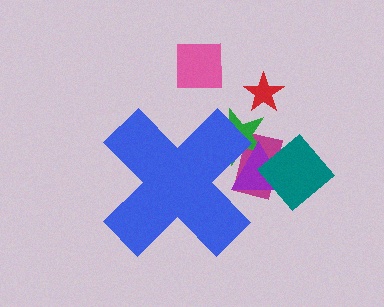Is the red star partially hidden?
No, the red star is fully visible.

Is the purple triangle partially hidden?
Yes, the purple triangle is partially hidden behind the blue cross.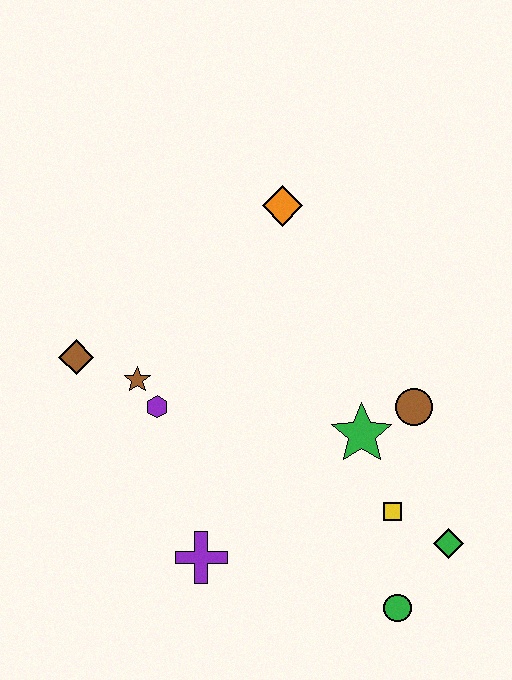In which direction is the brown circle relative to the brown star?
The brown circle is to the right of the brown star.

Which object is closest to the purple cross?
The purple hexagon is closest to the purple cross.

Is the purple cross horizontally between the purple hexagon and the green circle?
Yes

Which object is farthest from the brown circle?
The brown diamond is farthest from the brown circle.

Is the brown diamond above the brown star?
Yes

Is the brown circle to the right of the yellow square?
Yes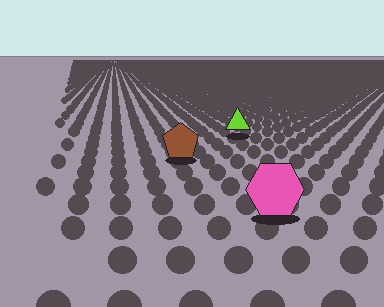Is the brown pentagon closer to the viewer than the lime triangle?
Yes. The brown pentagon is closer — you can tell from the texture gradient: the ground texture is coarser near it.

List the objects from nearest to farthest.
From nearest to farthest: the pink hexagon, the brown pentagon, the lime triangle.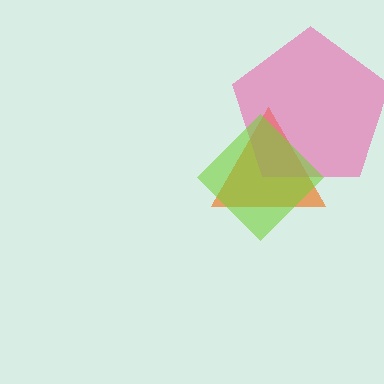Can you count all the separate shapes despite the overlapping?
Yes, there are 3 separate shapes.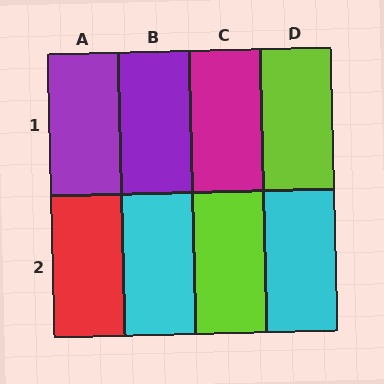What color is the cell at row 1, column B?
Purple.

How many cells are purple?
2 cells are purple.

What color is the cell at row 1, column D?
Lime.